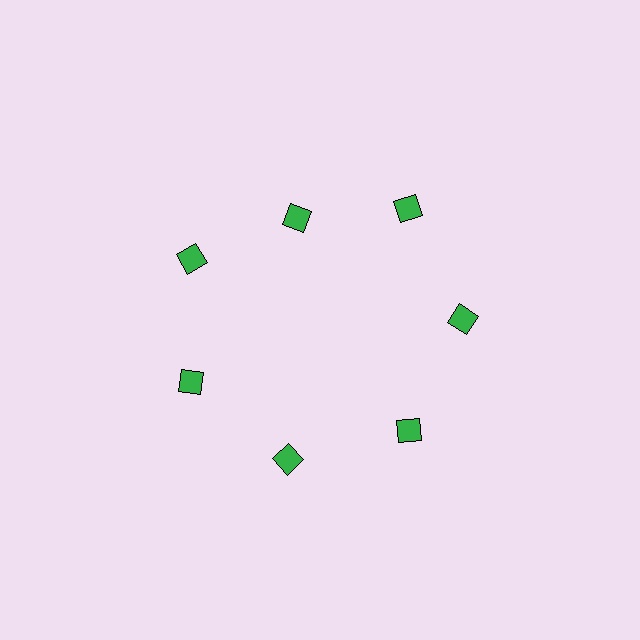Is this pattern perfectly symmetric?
No. The 7 green squares are arranged in a ring, but one element near the 12 o'clock position is pulled inward toward the center, breaking the 7-fold rotational symmetry.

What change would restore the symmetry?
The symmetry would be restored by moving it outward, back onto the ring so that all 7 squares sit at equal angles and equal distance from the center.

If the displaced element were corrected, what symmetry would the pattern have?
It would have 7-fold rotational symmetry — the pattern would map onto itself every 51 degrees.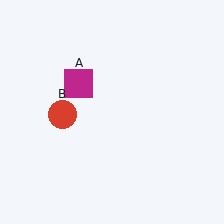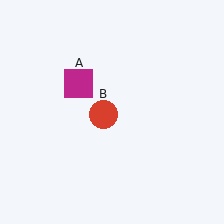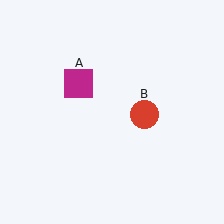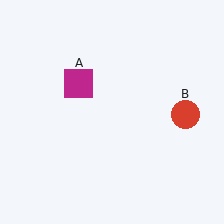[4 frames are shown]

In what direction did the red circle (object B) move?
The red circle (object B) moved right.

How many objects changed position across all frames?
1 object changed position: red circle (object B).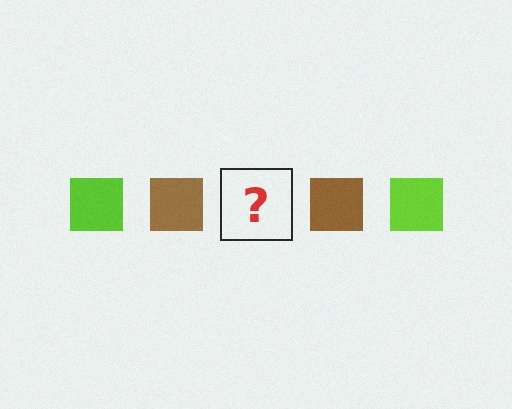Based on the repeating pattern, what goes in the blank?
The blank should be a lime square.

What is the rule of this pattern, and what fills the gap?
The rule is that the pattern cycles through lime, brown squares. The gap should be filled with a lime square.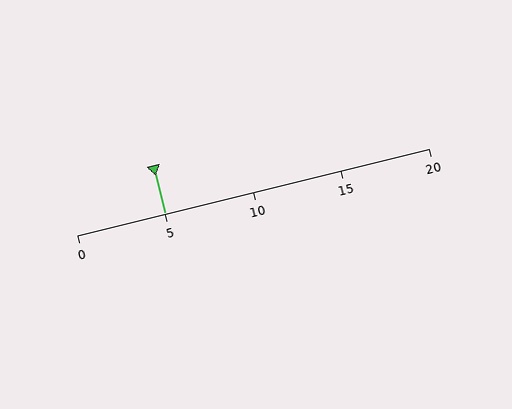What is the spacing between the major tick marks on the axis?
The major ticks are spaced 5 apart.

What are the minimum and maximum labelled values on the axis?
The axis runs from 0 to 20.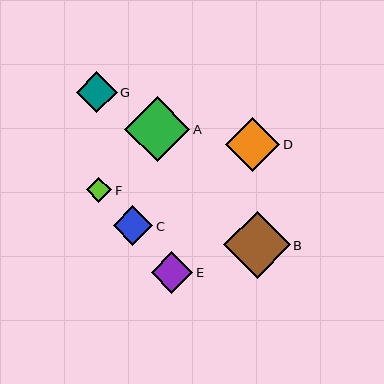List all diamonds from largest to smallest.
From largest to smallest: B, A, D, E, G, C, F.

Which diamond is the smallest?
Diamond F is the smallest with a size of approximately 25 pixels.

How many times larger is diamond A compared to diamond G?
Diamond A is approximately 1.6 times the size of diamond G.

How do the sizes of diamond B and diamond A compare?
Diamond B and diamond A are approximately the same size.